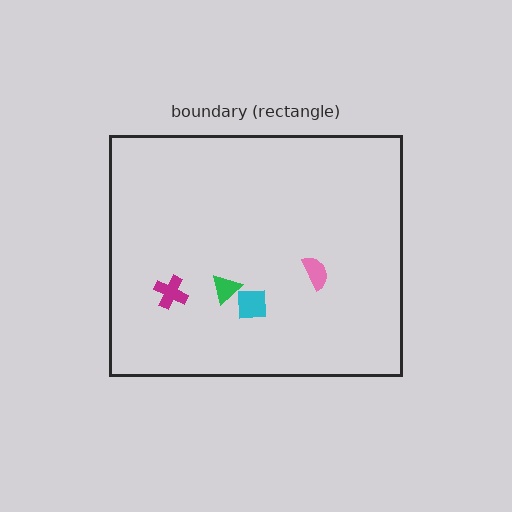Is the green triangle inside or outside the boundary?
Inside.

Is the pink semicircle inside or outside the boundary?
Inside.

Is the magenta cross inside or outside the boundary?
Inside.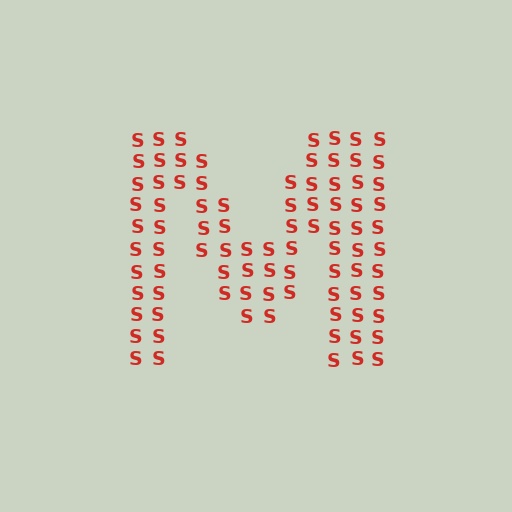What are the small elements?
The small elements are letter S's.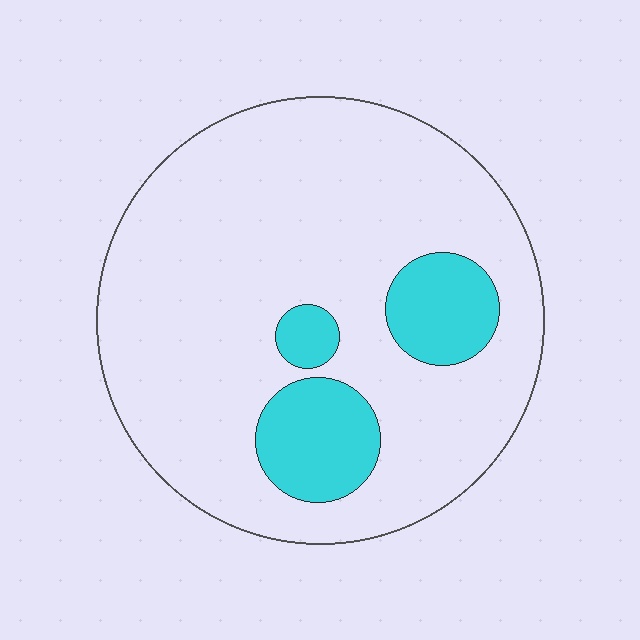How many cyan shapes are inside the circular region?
3.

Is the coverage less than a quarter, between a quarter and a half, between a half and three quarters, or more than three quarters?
Less than a quarter.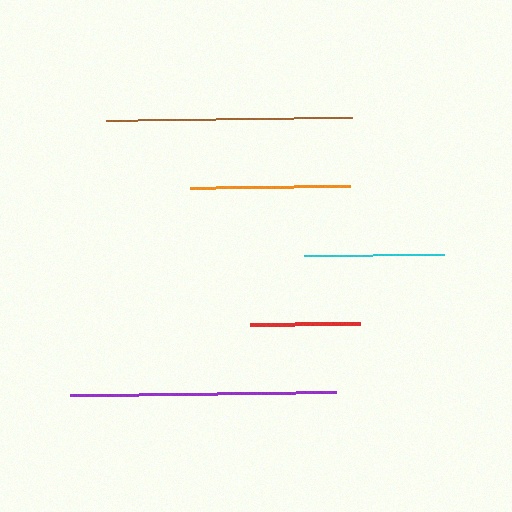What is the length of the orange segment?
The orange segment is approximately 160 pixels long.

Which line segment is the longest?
The purple line is the longest at approximately 265 pixels.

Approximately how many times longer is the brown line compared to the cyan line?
The brown line is approximately 1.8 times the length of the cyan line.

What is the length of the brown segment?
The brown segment is approximately 246 pixels long.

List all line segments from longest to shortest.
From longest to shortest: purple, brown, orange, cyan, red.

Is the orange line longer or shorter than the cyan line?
The orange line is longer than the cyan line.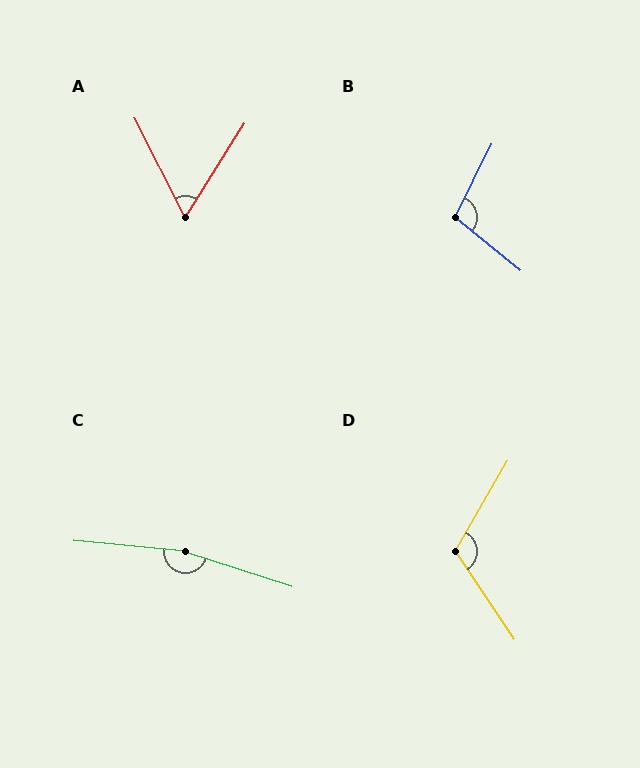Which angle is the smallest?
A, at approximately 59 degrees.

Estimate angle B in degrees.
Approximately 103 degrees.